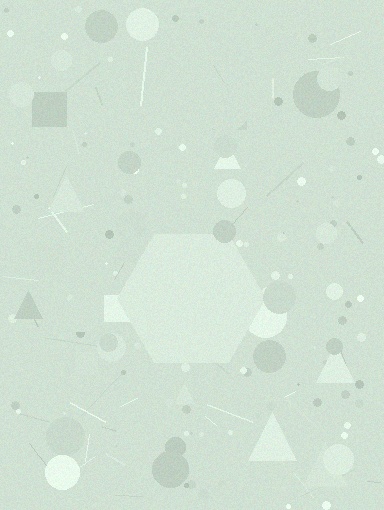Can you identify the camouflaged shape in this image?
The camouflaged shape is a hexagon.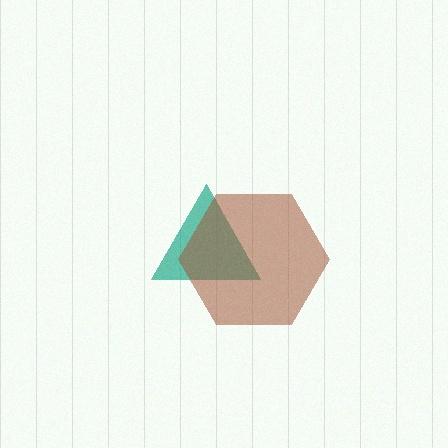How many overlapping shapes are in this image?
There are 2 overlapping shapes in the image.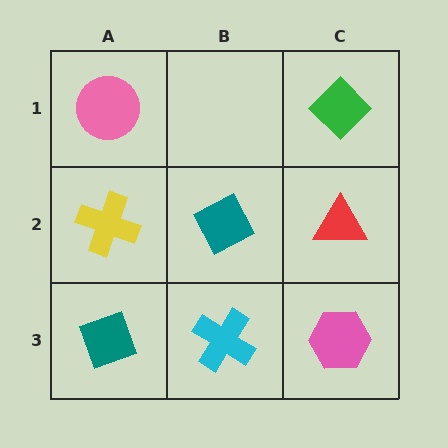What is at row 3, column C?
A pink hexagon.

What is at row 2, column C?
A red triangle.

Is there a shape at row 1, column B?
No, that cell is empty.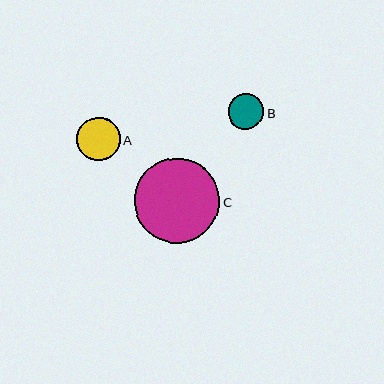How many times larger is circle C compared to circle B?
Circle C is approximately 2.4 times the size of circle B.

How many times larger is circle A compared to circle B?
Circle A is approximately 1.2 times the size of circle B.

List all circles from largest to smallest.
From largest to smallest: C, A, B.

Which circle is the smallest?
Circle B is the smallest with a size of approximately 36 pixels.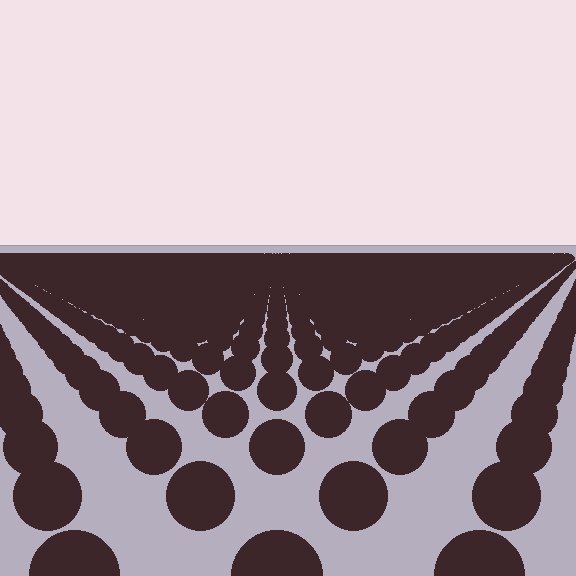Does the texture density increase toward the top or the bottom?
Density increases toward the top.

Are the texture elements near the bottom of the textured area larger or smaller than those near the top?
Larger. Near the bottom, elements are closer to the viewer and appear at a bigger on-screen size.